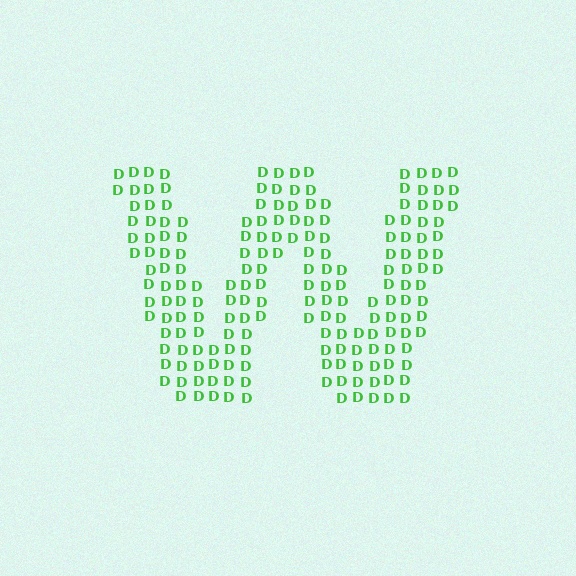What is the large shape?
The large shape is the letter W.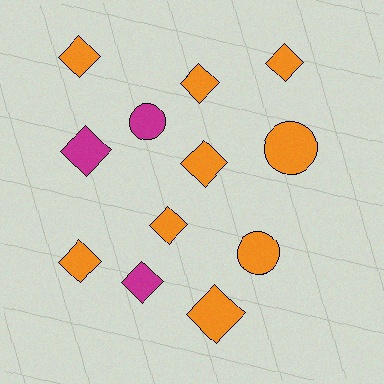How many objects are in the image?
There are 12 objects.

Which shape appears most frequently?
Diamond, with 9 objects.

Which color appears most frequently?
Orange, with 9 objects.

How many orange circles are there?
There are 2 orange circles.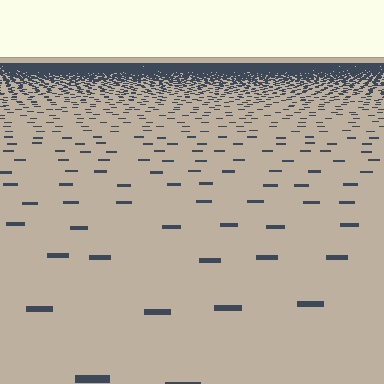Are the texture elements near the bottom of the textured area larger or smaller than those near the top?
Larger. Near the bottom, elements are closer to the viewer and appear at a bigger on-screen size.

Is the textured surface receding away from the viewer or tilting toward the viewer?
The surface is receding away from the viewer. Texture elements get smaller and denser toward the top.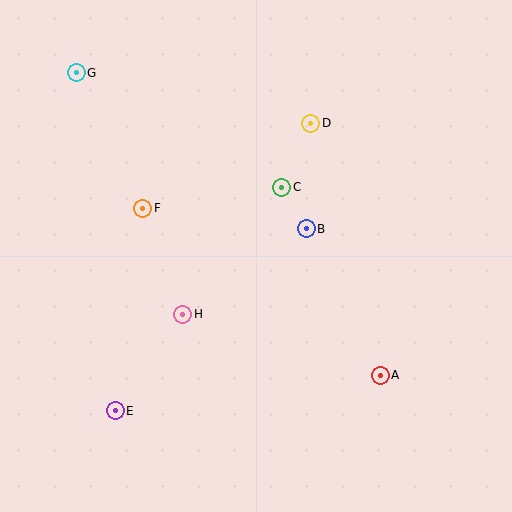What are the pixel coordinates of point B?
Point B is at (306, 229).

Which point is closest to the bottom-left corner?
Point E is closest to the bottom-left corner.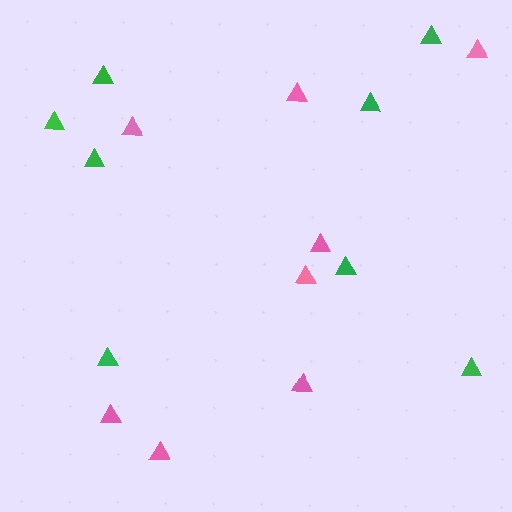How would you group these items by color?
There are 2 groups: one group of pink triangles (8) and one group of green triangles (8).